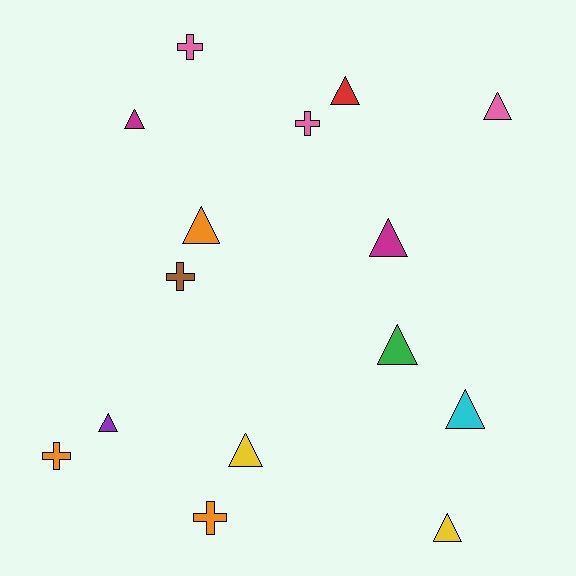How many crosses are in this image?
There are 5 crosses.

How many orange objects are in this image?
There are 3 orange objects.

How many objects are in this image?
There are 15 objects.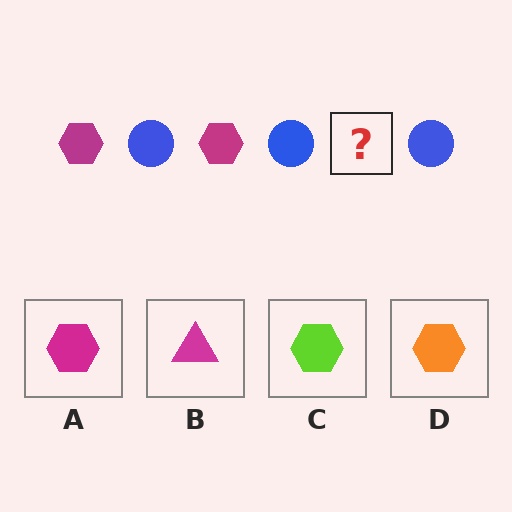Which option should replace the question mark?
Option A.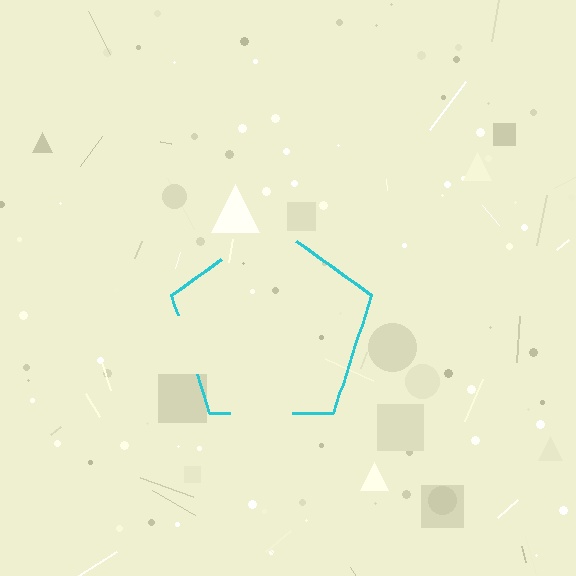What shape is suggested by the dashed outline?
The dashed outline suggests a pentagon.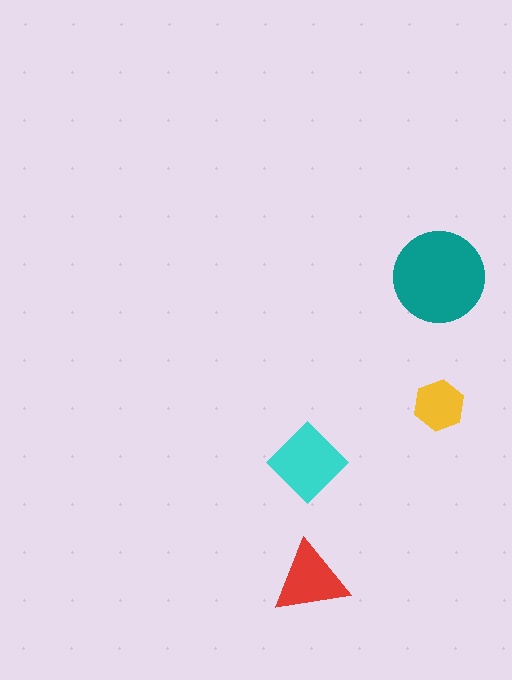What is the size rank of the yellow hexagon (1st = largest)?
4th.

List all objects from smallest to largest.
The yellow hexagon, the red triangle, the cyan diamond, the teal circle.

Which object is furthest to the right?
The yellow hexagon is rightmost.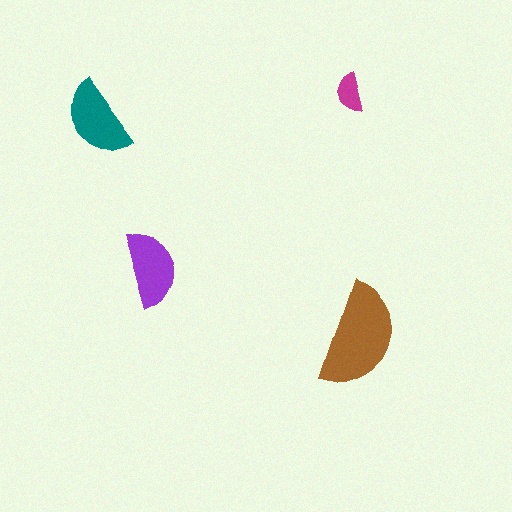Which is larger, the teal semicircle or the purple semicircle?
The teal one.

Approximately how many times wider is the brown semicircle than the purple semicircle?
About 1.5 times wider.